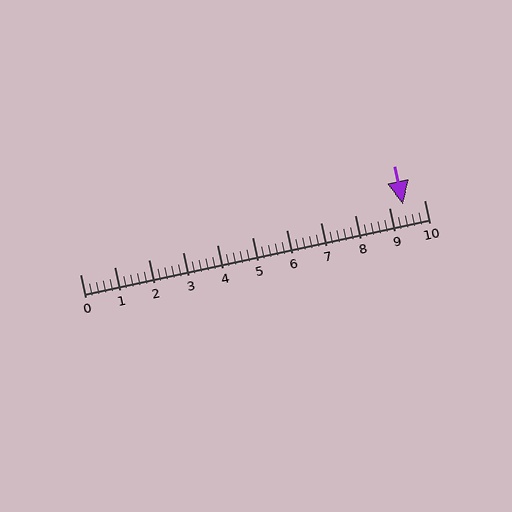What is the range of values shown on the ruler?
The ruler shows values from 0 to 10.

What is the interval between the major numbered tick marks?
The major tick marks are spaced 1 units apart.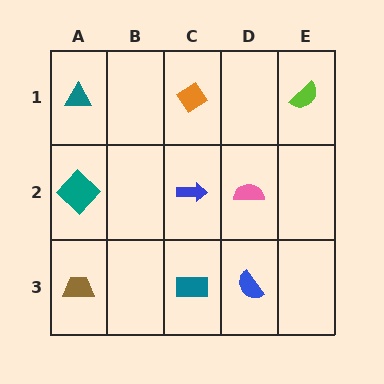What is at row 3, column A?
A brown trapezoid.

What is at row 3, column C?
A teal rectangle.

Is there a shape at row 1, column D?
No, that cell is empty.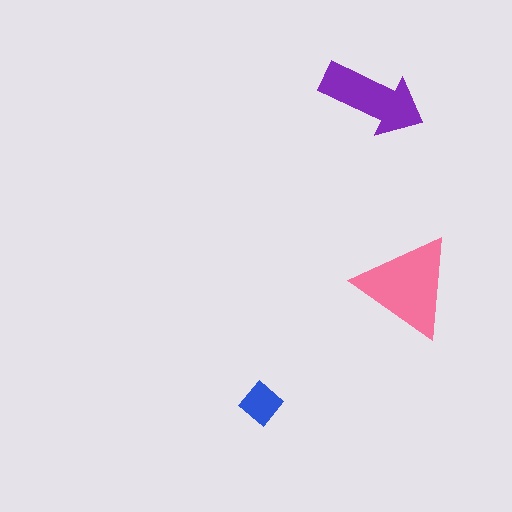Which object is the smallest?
The blue diamond.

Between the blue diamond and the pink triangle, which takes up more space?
The pink triangle.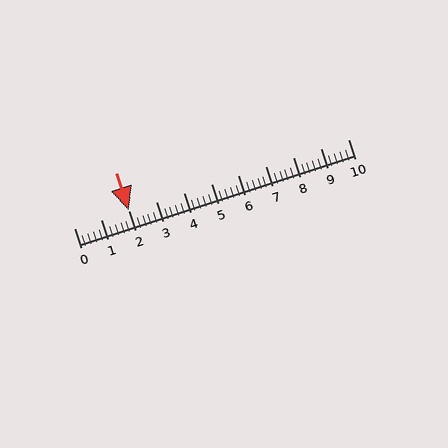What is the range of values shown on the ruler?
The ruler shows values from 0 to 10.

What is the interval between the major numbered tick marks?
The major tick marks are spaced 1 units apart.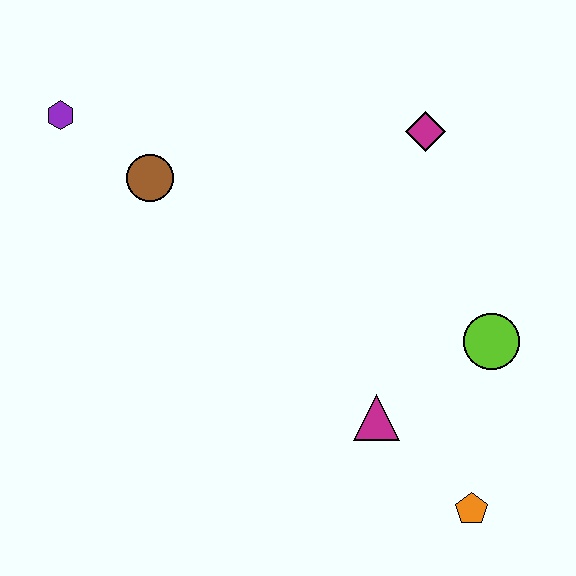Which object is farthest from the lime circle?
The purple hexagon is farthest from the lime circle.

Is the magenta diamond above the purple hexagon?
No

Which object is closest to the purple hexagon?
The brown circle is closest to the purple hexagon.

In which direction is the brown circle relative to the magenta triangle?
The brown circle is above the magenta triangle.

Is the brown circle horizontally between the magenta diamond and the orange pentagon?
No